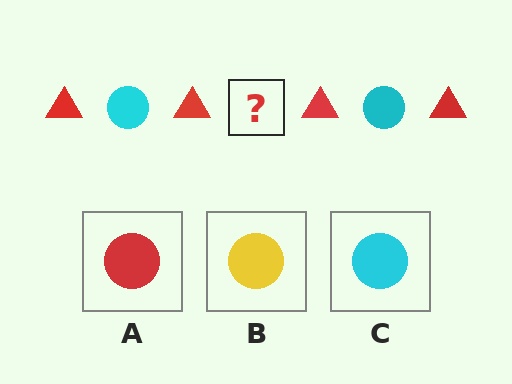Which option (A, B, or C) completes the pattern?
C.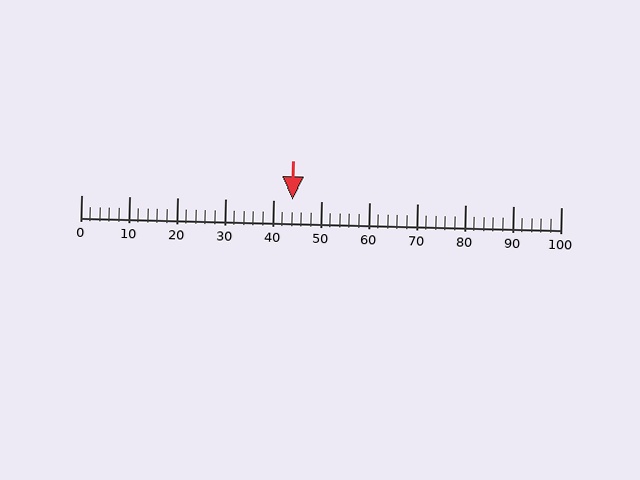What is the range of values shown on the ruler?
The ruler shows values from 0 to 100.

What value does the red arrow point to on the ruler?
The red arrow points to approximately 44.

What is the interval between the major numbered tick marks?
The major tick marks are spaced 10 units apart.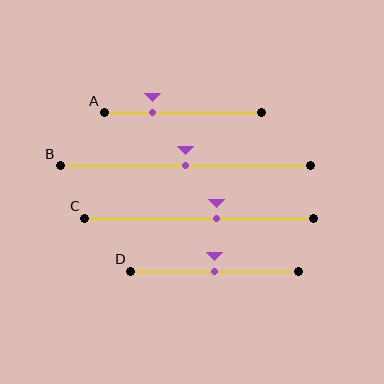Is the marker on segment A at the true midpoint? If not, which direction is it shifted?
No, the marker on segment A is shifted to the left by about 19% of the segment length.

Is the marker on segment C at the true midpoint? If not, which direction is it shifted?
No, the marker on segment C is shifted to the right by about 8% of the segment length.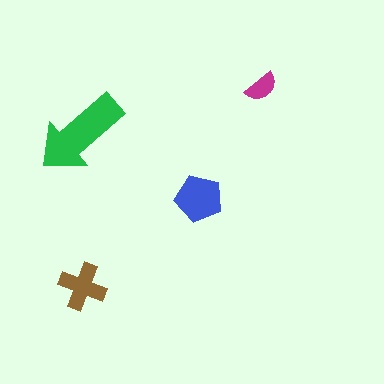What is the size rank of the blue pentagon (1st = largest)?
2nd.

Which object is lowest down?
The brown cross is bottommost.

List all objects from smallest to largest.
The magenta semicircle, the brown cross, the blue pentagon, the green arrow.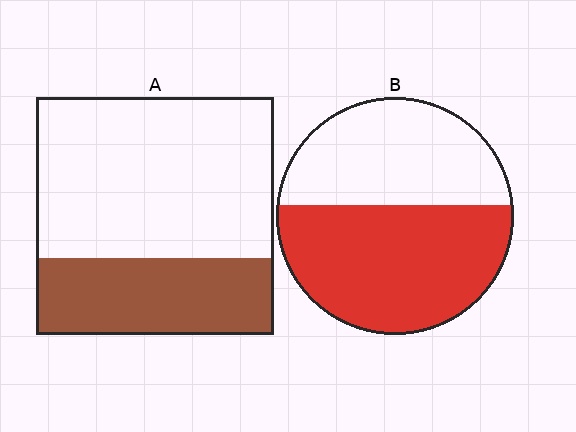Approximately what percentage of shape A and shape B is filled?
A is approximately 30% and B is approximately 55%.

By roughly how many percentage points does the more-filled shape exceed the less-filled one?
By roughly 25 percentage points (B over A).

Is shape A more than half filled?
No.